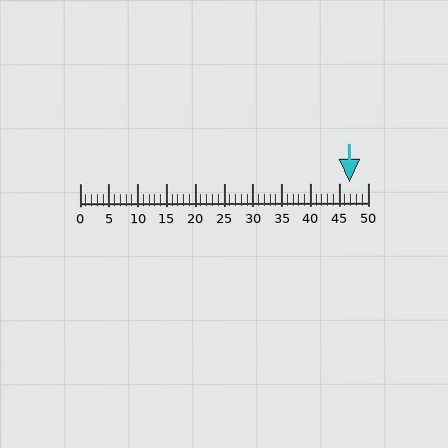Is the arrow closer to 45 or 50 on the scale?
The arrow is closer to 45.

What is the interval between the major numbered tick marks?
The major tick marks are spaced 5 units apart.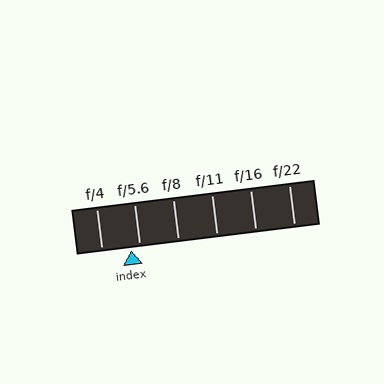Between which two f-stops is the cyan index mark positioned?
The index mark is between f/4 and f/5.6.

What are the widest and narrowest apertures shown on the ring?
The widest aperture shown is f/4 and the narrowest is f/22.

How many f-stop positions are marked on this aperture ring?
There are 6 f-stop positions marked.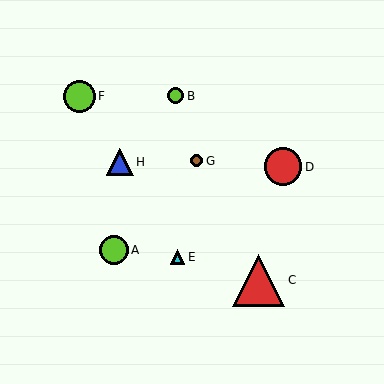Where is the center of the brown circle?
The center of the brown circle is at (197, 161).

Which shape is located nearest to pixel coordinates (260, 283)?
The red triangle (labeled C) at (258, 280) is nearest to that location.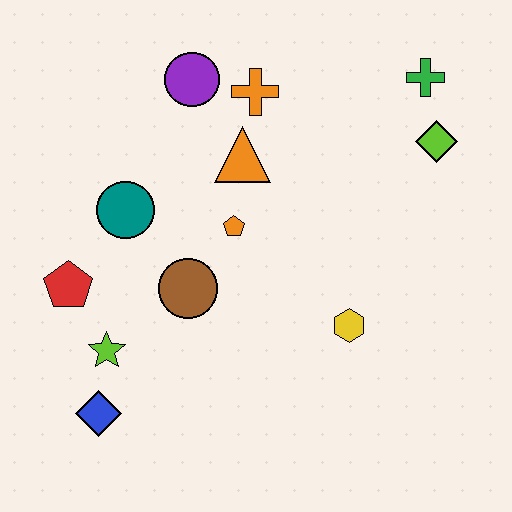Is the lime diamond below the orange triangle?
No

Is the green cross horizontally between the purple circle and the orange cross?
No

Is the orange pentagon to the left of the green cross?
Yes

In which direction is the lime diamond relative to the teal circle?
The lime diamond is to the right of the teal circle.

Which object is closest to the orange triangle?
The orange cross is closest to the orange triangle.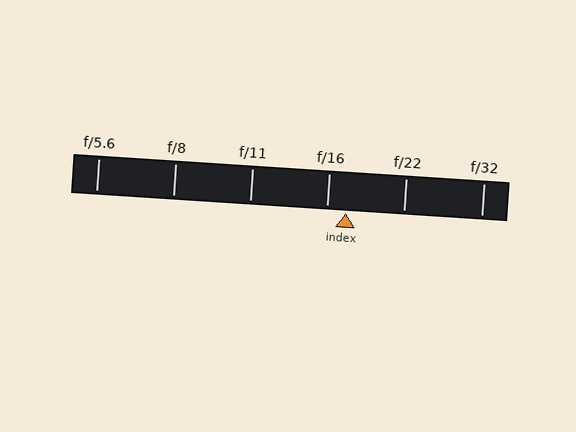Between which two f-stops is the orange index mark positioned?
The index mark is between f/16 and f/22.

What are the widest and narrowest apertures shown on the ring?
The widest aperture shown is f/5.6 and the narrowest is f/32.